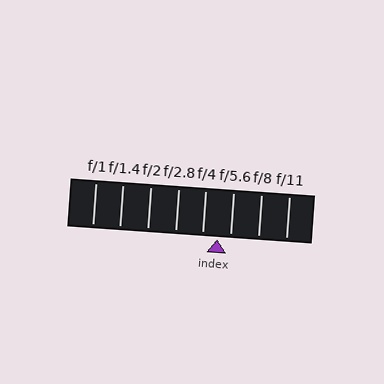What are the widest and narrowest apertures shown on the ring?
The widest aperture shown is f/1 and the narrowest is f/11.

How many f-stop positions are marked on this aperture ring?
There are 8 f-stop positions marked.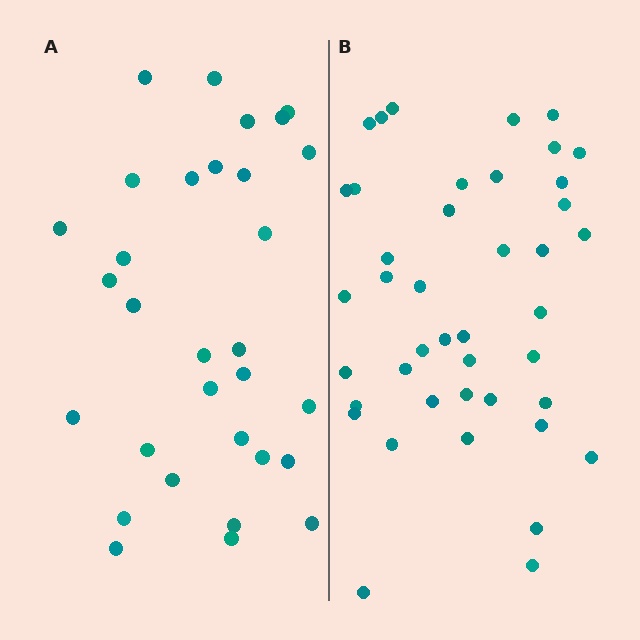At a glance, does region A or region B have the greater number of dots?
Region B (the right region) has more dots.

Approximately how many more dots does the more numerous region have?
Region B has roughly 12 or so more dots than region A.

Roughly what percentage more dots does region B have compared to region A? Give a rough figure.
About 35% more.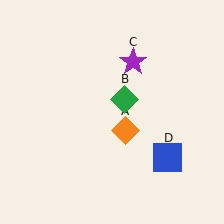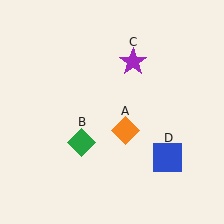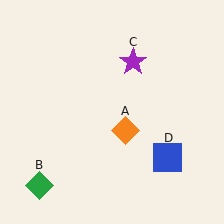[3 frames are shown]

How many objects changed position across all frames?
1 object changed position: green diamond (object B).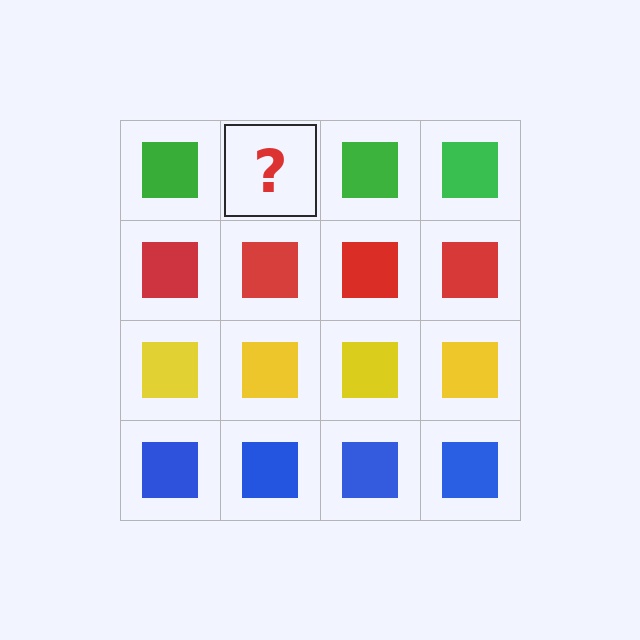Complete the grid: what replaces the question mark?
The question mark should be replaced with a green square.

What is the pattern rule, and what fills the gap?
The rule is that each row has a consistent color. The gap should be filled with a green square.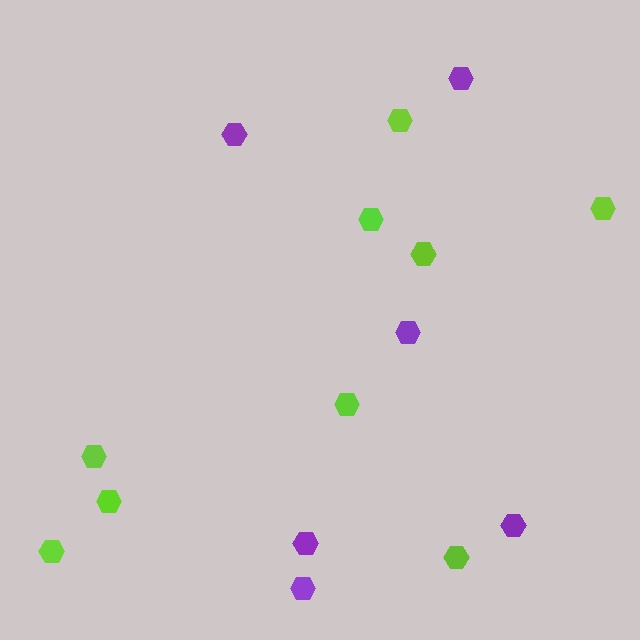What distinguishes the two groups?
There are 2 groups: one group of purple hexagons (6) and one group of lime hexagons (9).